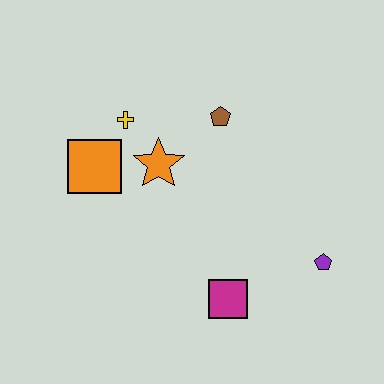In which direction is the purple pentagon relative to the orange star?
The purple pentagon is to the right of the orange star.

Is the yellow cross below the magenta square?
No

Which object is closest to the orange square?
The yellow cross is closest to the orange square.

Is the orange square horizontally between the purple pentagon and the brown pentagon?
No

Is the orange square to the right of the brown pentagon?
No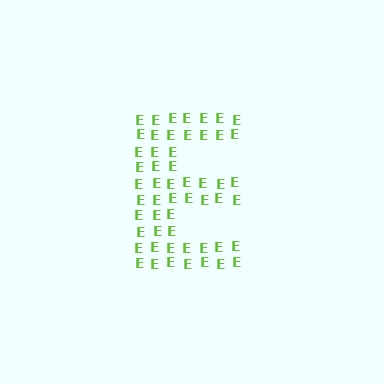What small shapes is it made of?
It is made of small letter E's.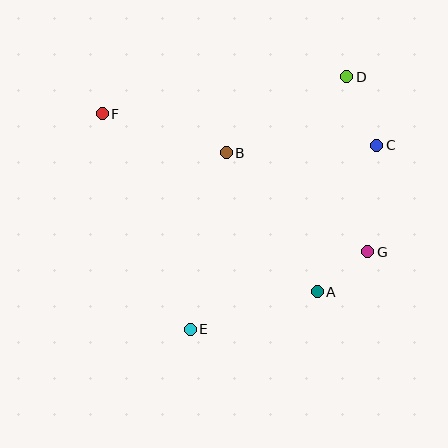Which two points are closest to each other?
Points A and G are closest to each other.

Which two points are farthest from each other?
Points F and G are farthest from each other.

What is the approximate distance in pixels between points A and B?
The distance between A and B is approximately 166 pixels.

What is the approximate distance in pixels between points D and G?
The distance between D and G is approximately 177 pixels.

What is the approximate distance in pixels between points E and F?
The distance between E and F is approximately 233 pixels.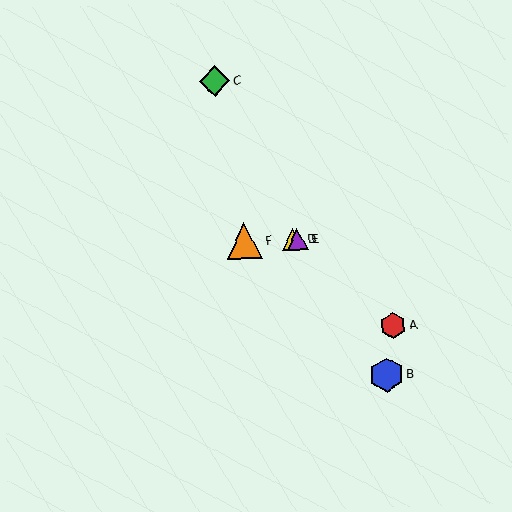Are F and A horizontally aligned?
No, F is at y≈241 and A is at y≈325.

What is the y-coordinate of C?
Object C is at y≈81.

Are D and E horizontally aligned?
Yes, both are at y≈239.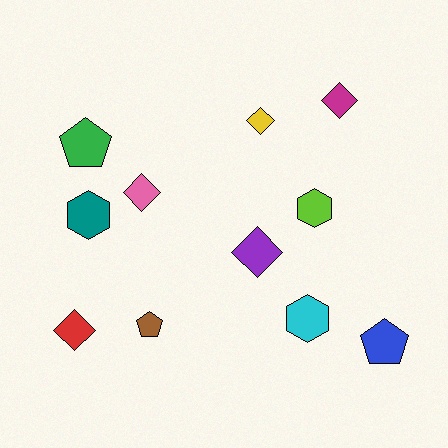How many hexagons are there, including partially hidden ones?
There are 3 hexagons.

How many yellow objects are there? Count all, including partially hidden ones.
There is 1 yellow object.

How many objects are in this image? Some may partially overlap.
There are 11 objects.